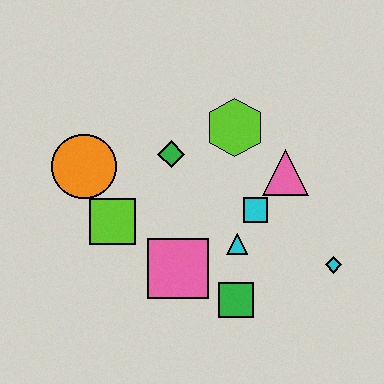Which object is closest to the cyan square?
The cyan triangle is closest to the cyan square.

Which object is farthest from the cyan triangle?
The orange circle is farthest from the cyan triangle.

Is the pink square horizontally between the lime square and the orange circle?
No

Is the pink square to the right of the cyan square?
No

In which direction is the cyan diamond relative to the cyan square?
The cyan diamond is to the right of the cyan square.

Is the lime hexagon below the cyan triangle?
No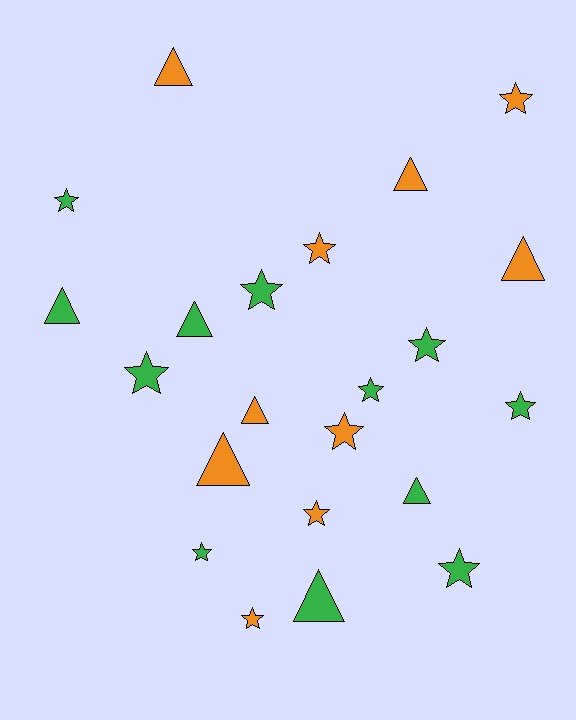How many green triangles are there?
There are 4 green triangles.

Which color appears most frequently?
Green, with 12 objects.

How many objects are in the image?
There are 22 objects.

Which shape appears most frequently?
Star, with 13 objects.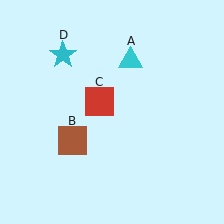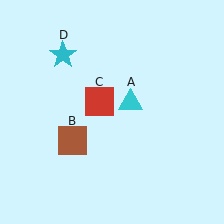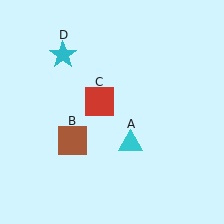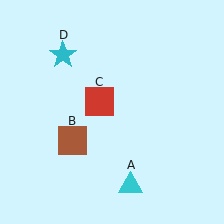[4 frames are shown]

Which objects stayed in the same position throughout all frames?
Brown square (object B) and red square (object C) and cyan star (object D) remained stationary.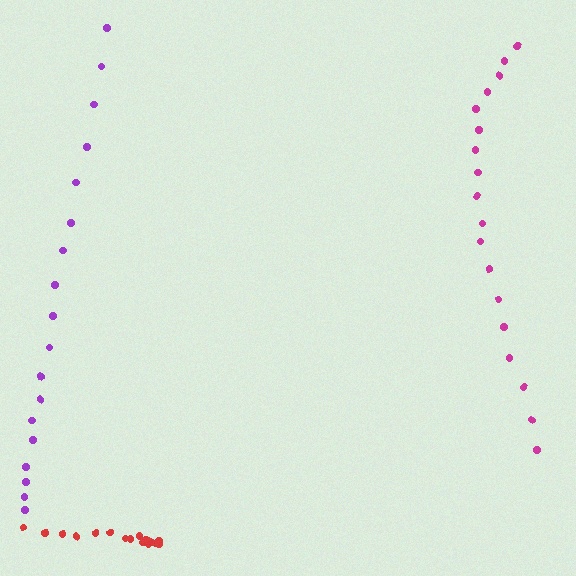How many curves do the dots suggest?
There are 3 distinct paths.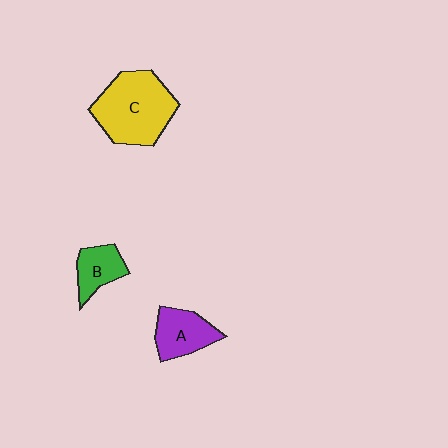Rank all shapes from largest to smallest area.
From largest to smallest: C (yellow), A (purple), B (green).